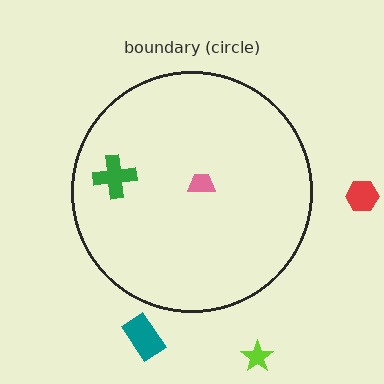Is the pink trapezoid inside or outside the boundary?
Inside.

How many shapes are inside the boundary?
2 inside, 3 outside.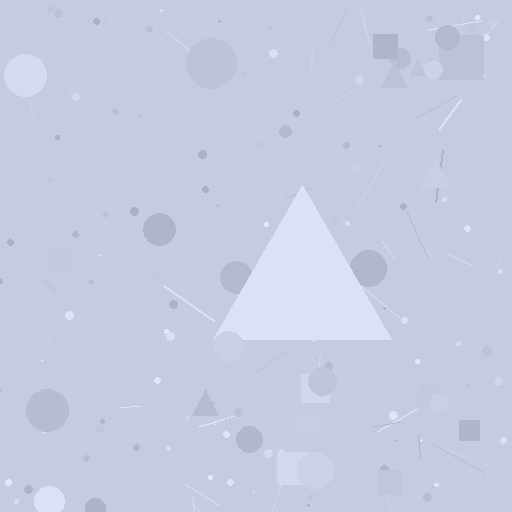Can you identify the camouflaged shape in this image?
The camouflaged shape is a triangle.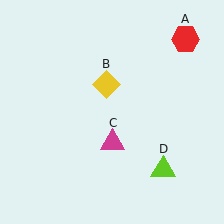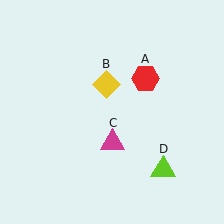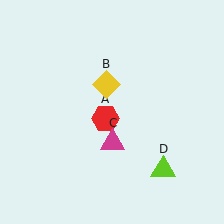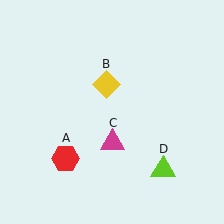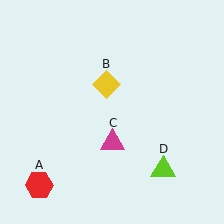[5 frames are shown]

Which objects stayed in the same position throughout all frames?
Yellow diamond (object B) and magenta triangle (object C) and lime triangle (object D) remained stationary.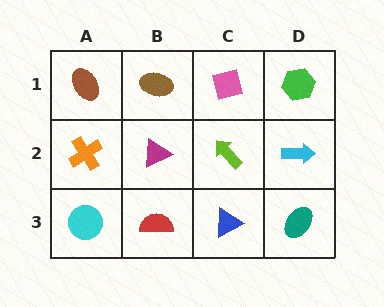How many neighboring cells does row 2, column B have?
4.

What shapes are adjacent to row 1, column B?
A magenta triangle (row 2, column B), a brown ellipse (row 1, column A), a pink square (row 1, column C).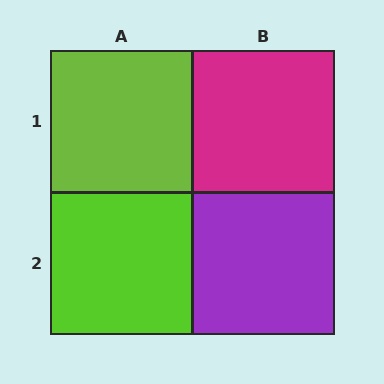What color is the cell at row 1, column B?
Magenta.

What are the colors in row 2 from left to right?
Lime, purple.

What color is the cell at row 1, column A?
Lime.